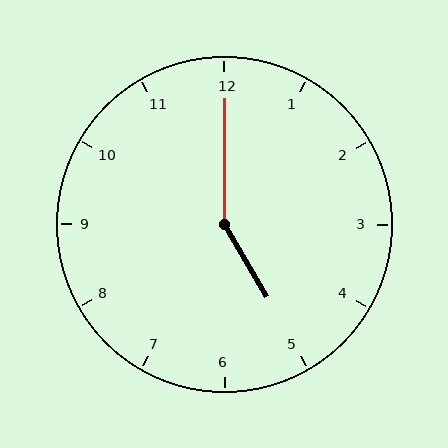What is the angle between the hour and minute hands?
Approximately 150 degrees.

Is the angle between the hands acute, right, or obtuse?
It is obtuse.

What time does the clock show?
5:00.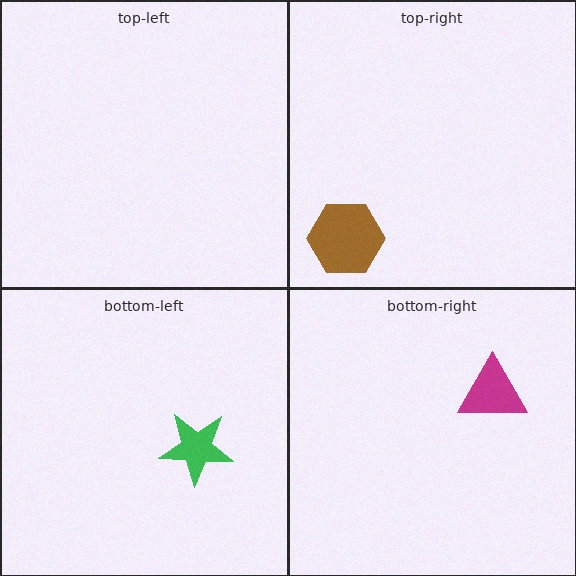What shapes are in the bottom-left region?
The green star.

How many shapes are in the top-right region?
1.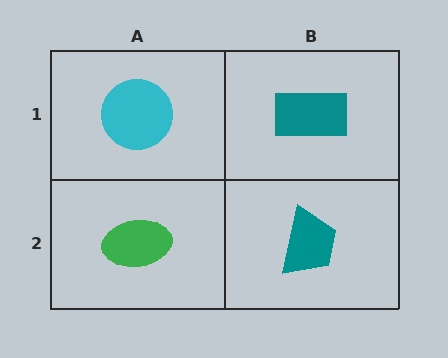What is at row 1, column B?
A teal rectangle.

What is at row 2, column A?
A green ellipse.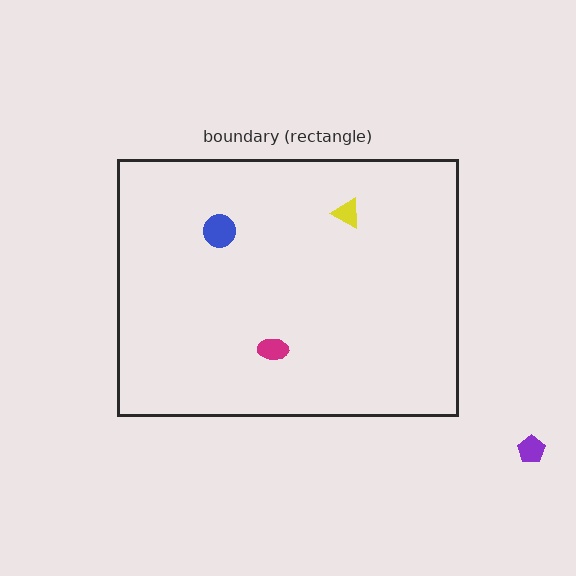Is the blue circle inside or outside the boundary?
Inside.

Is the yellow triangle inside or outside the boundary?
Inside.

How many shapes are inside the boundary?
3 inside, 1 outside.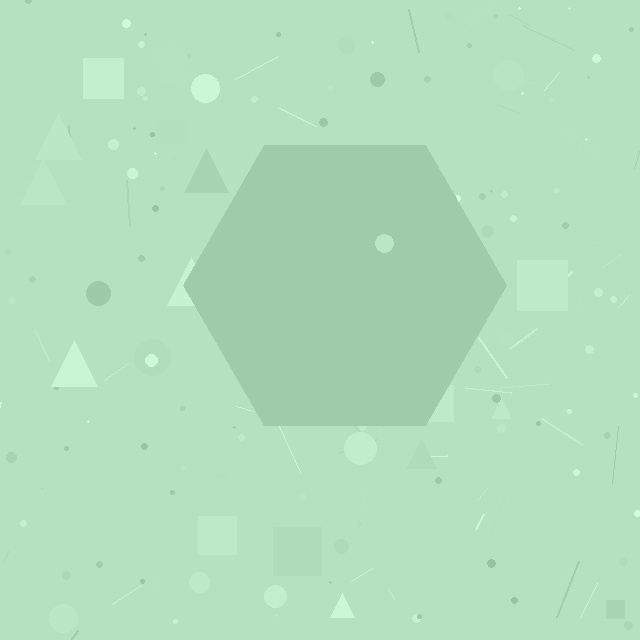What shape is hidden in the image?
A hexagon is hidden in the image.